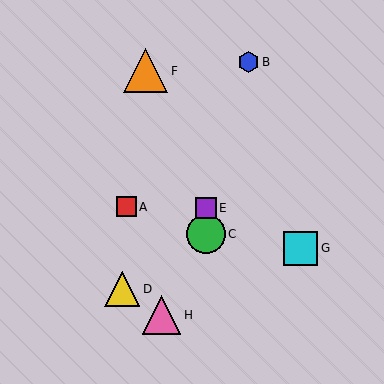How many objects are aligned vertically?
2 objects (C, E) are aligned vertically.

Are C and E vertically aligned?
Yes, both are at x≈206.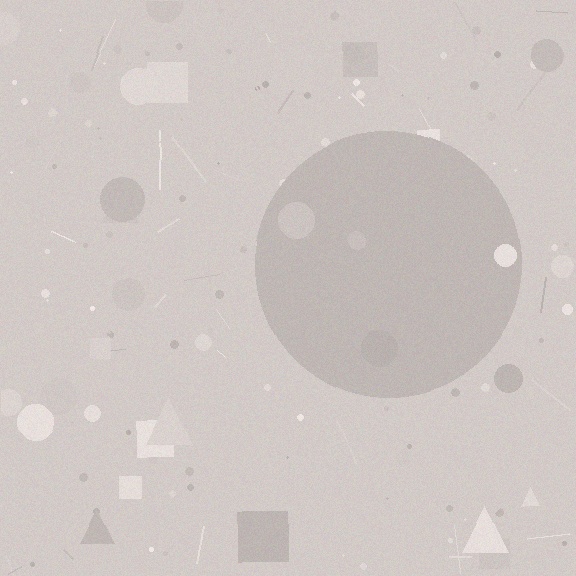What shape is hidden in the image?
A circle is hidden in the image.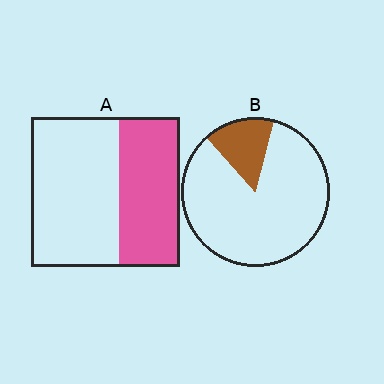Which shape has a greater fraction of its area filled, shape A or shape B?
Shape A.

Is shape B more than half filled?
No.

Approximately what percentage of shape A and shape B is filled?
A is approximately 40% and B is approximately 15%.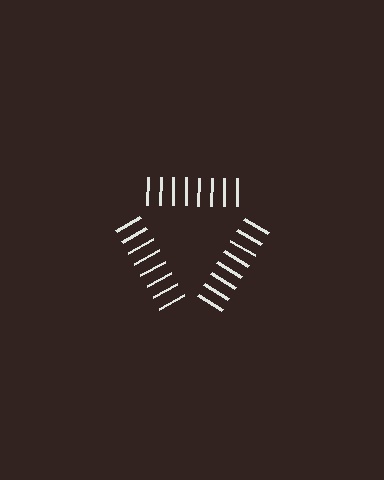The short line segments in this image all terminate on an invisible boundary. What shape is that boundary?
An illusory triangle — the line segments terminate on its edges but no continuous stroke is drawn.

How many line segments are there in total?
24 — 8 along each of the 3 edges.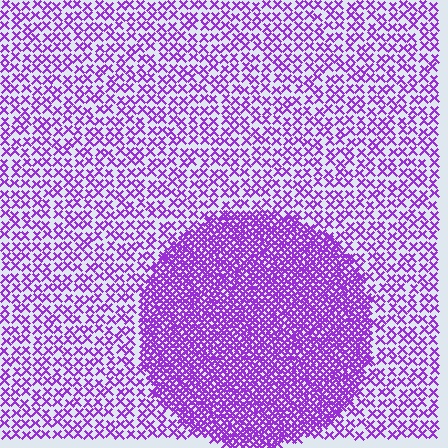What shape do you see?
I see a circle.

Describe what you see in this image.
The image contains small purple elements arranged at two different densities. A circle-shaped region is visible where the elements are more densely packed than the surrounding area.